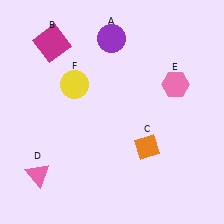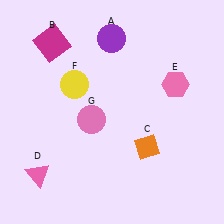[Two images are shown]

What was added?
A pink circle (G) was added in Image 2.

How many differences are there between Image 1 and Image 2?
There is 1 difference between the two images.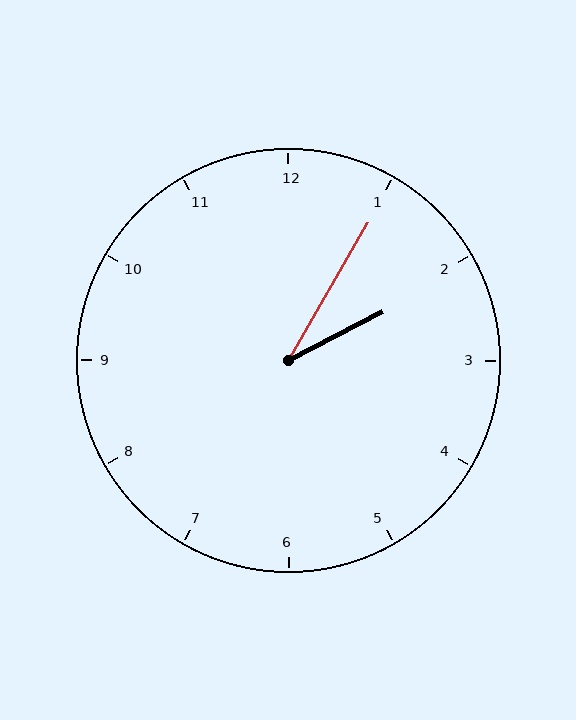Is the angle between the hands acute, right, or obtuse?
It is acute.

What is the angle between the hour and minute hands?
Approximately 32 degrees.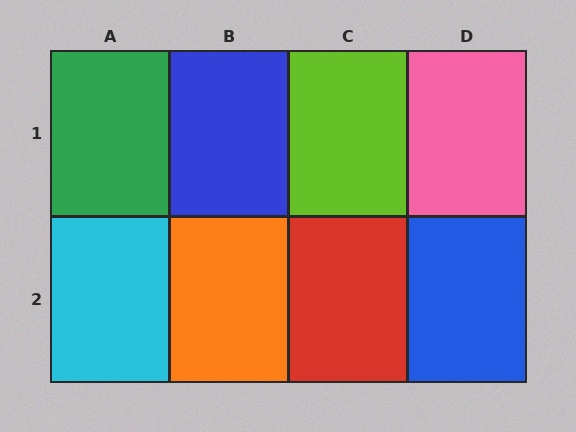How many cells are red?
1 cell is red.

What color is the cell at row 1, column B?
Blue.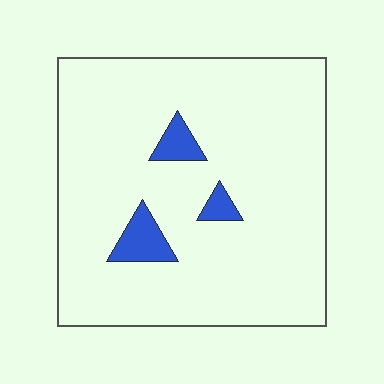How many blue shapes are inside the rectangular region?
3.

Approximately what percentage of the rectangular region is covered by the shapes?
Approximately 5%.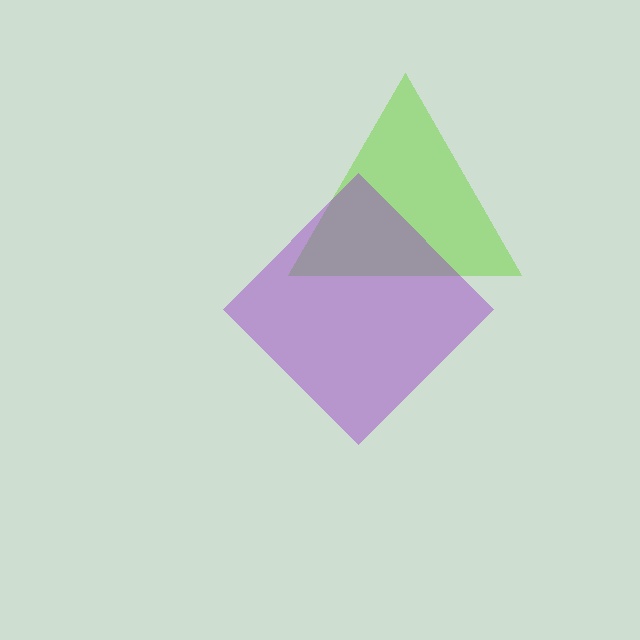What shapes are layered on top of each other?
The layered shapes are: a lime triangle, a purple diamond.